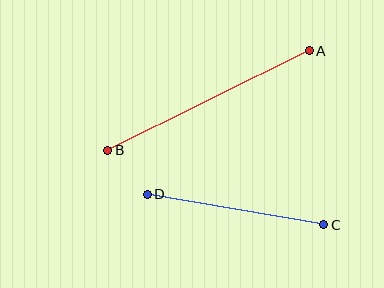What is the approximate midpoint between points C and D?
The midpoint is at approximately (236, 209) pixels.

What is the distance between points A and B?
The distance is approximately 225 pixels.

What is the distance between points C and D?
The distance is approximately 179 pixels.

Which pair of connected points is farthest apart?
Points A and B are farthest apart.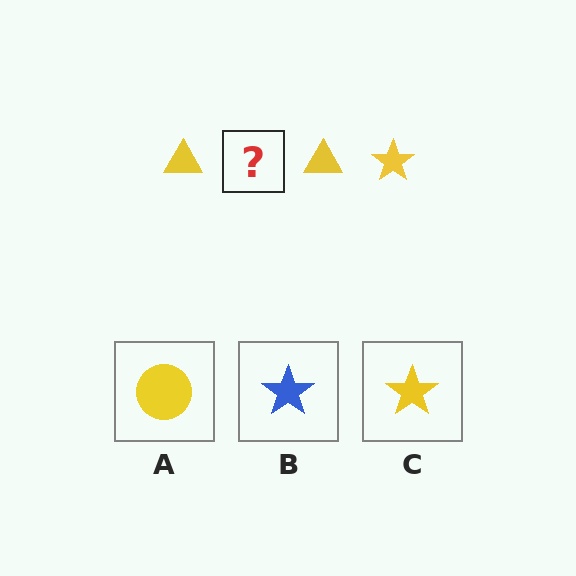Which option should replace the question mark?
Option C.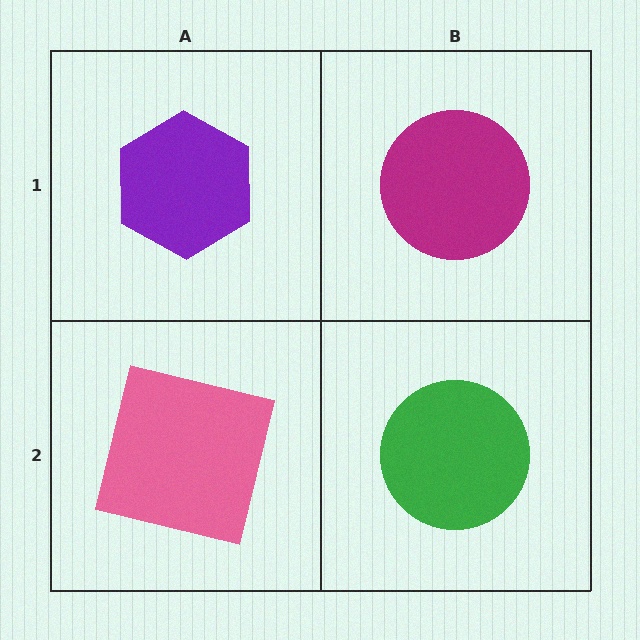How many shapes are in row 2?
2 shapes.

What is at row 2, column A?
A pink square.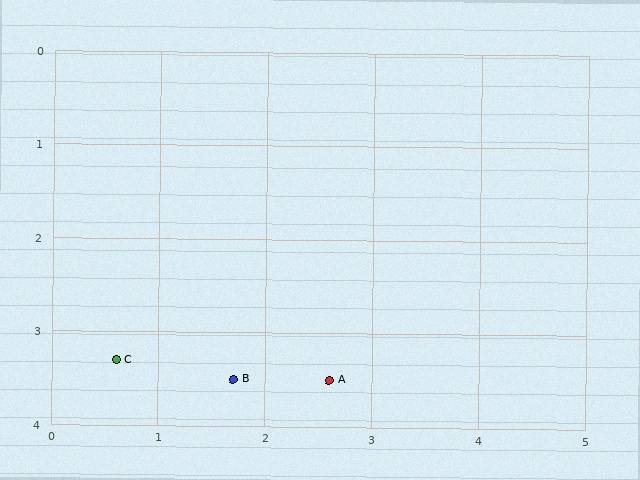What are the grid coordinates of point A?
Point A is at approximately (2.6, 3.5).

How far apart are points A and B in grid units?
Points A and B are about 0.9 grid units apart.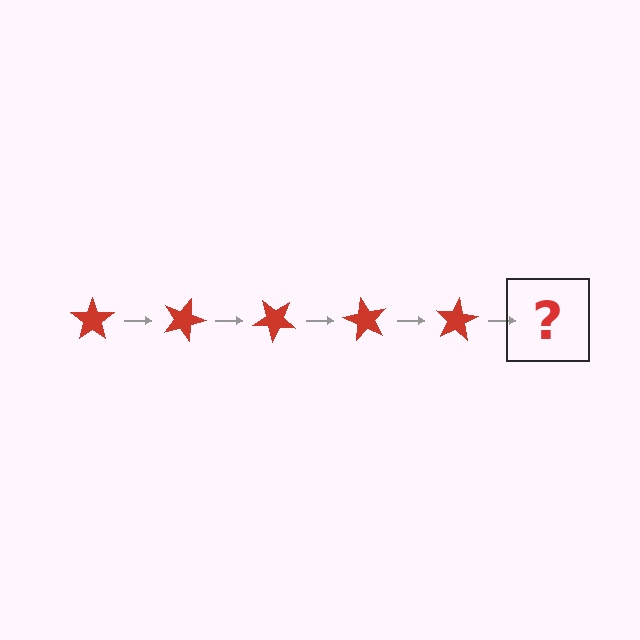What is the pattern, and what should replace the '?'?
The pattern is that the star rotates 20 degrees each step. The '?' should be a red star rotated 100 degrees.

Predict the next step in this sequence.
The next step is a red star rotated 100 degrees.